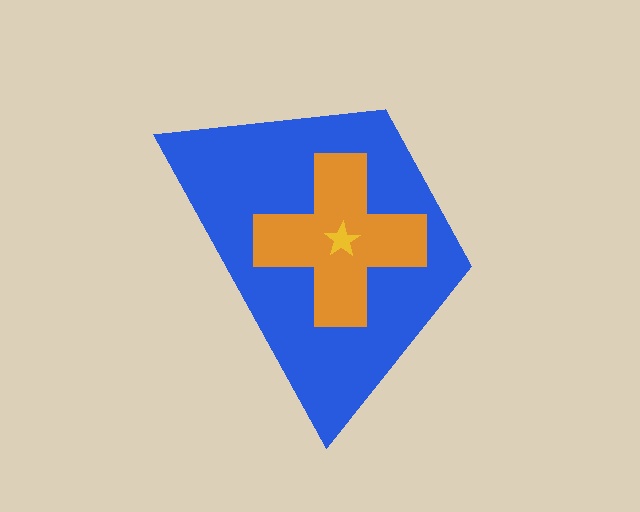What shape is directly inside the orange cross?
The yellow star.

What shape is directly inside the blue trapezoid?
The orange cross.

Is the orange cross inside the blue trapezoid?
Yes.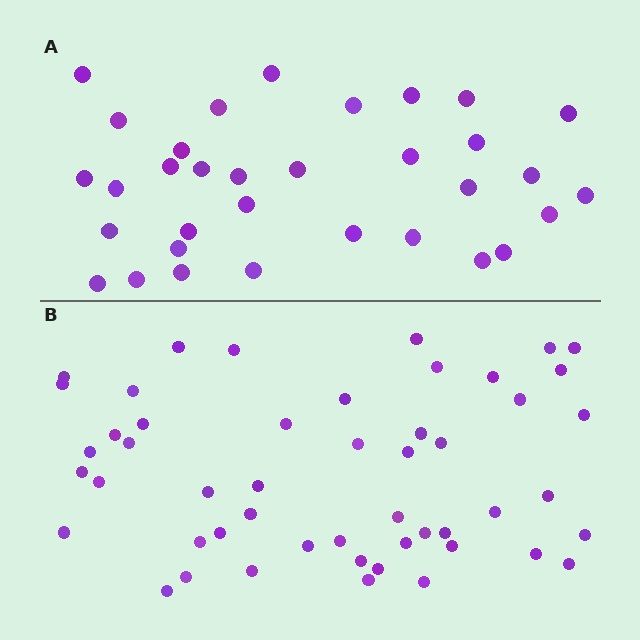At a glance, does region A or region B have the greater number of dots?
Region B (the bottom region) has more dots.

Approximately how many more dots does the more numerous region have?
Region B has approximately 15 more dots than region A.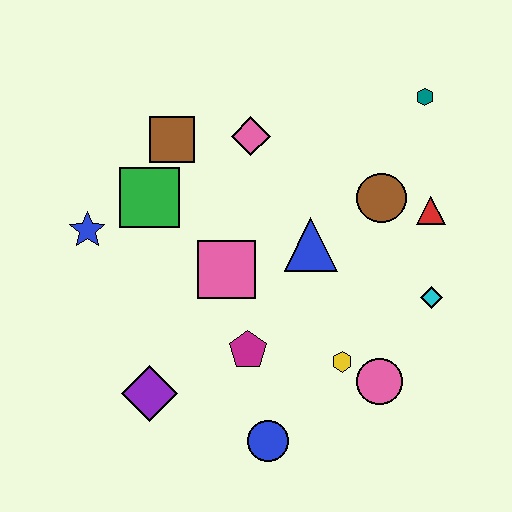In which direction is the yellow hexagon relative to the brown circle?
The yellow hexagon is below the brown circle.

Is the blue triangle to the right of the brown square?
Yes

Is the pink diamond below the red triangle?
No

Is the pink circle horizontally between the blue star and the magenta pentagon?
No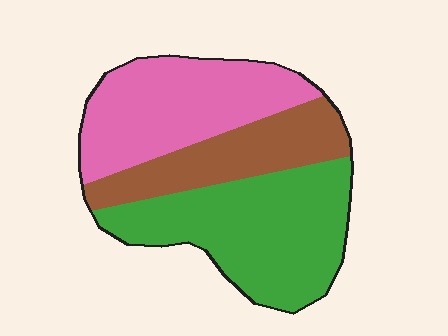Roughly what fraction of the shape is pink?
Pink takes up about one third (1/3) of the shape.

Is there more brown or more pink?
Pink.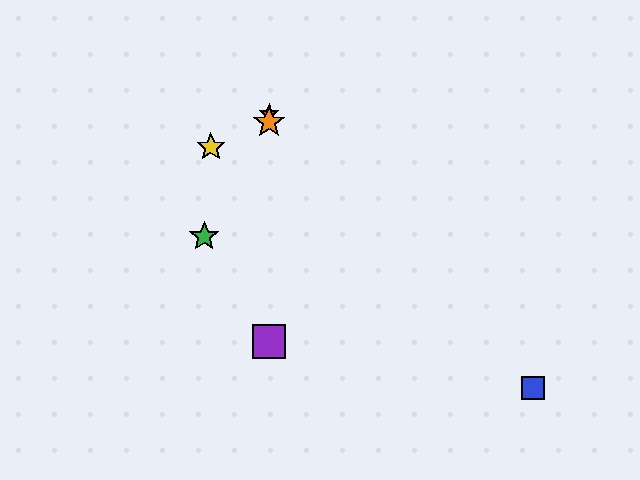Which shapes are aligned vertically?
The red star, the purple square, the orange star are aligned vertically.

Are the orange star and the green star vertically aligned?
No, the orange star is at x≈269 and the green star is at x≈204.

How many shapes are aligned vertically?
3 shapes (the red star, the purple square, the orange star) are aligned vertically.